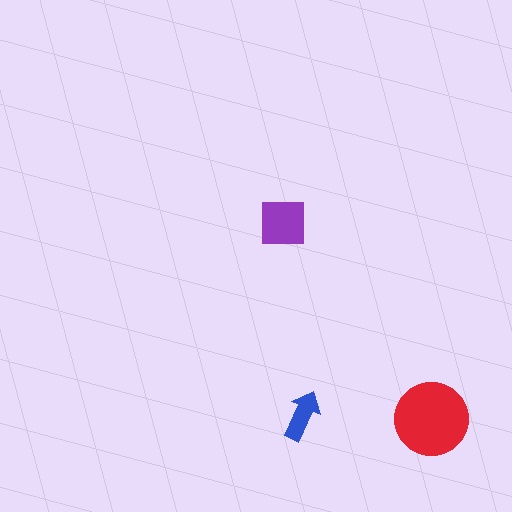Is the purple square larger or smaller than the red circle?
Smaller.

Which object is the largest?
The red circle.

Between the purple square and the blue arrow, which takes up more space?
The purple square.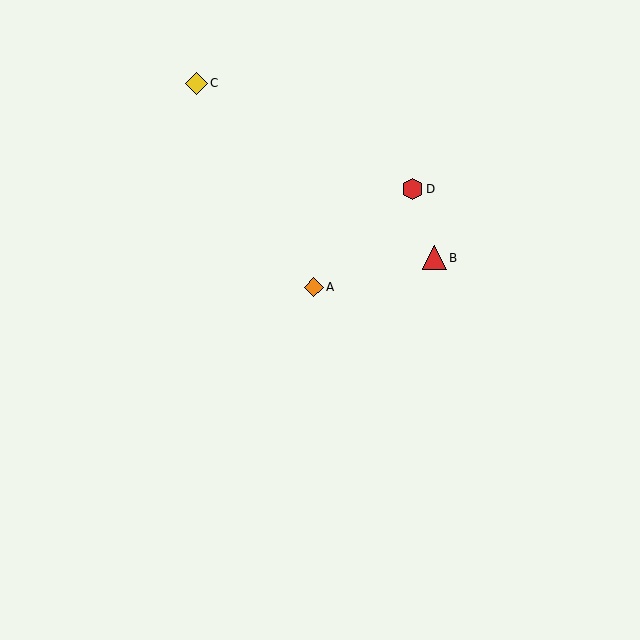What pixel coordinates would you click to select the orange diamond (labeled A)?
Click at (314, 287) to select the orange diamond A.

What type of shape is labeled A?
Shape A is an orange diamond.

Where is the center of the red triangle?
The center of the red triangle is at (435, 258).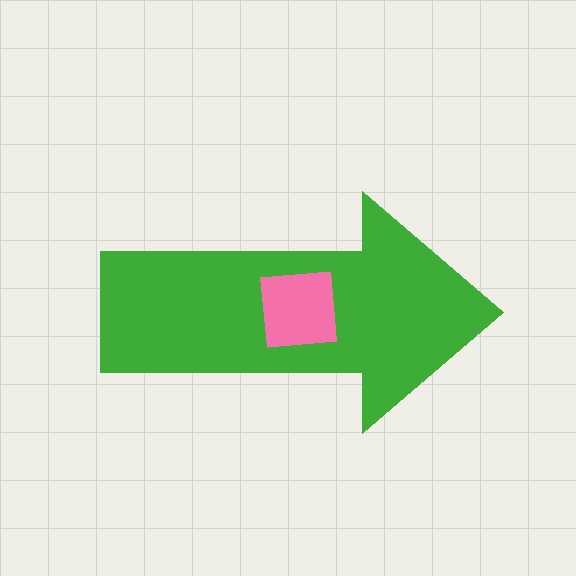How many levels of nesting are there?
2.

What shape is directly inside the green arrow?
The pink square.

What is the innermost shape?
The pink square.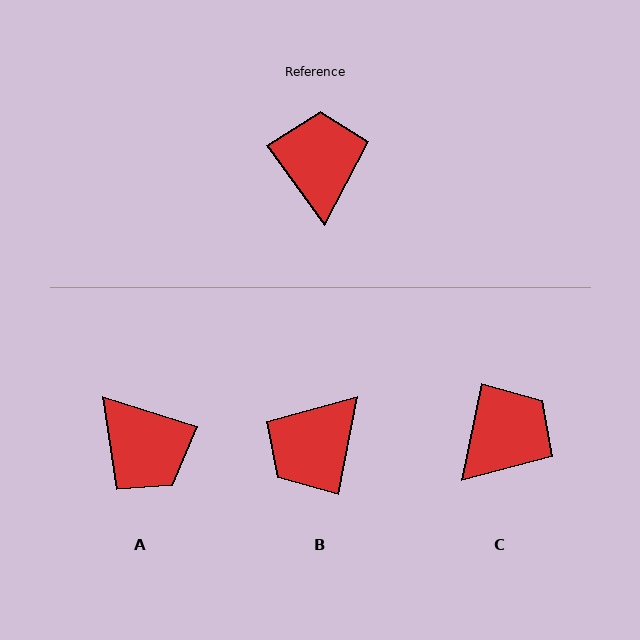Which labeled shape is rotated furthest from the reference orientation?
A, about 144 degrees away.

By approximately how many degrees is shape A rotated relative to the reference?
Approximately 144 degrees clockwise.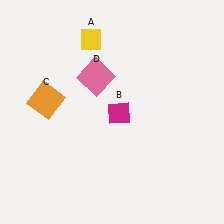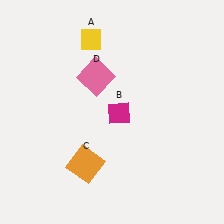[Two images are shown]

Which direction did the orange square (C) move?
The orange square (C) moved down.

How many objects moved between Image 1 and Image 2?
1 object moved between the two images.